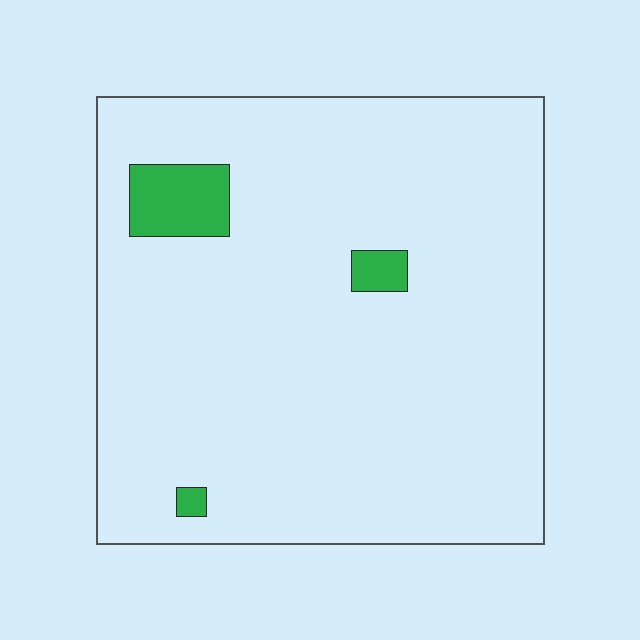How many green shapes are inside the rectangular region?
3.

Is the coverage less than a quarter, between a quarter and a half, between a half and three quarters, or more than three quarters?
Less than a quarter.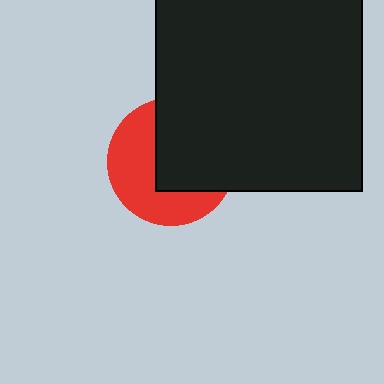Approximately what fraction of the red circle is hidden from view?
Roughly 50% of the red circle is hidden behind the black square.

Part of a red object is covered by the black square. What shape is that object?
It is a circle.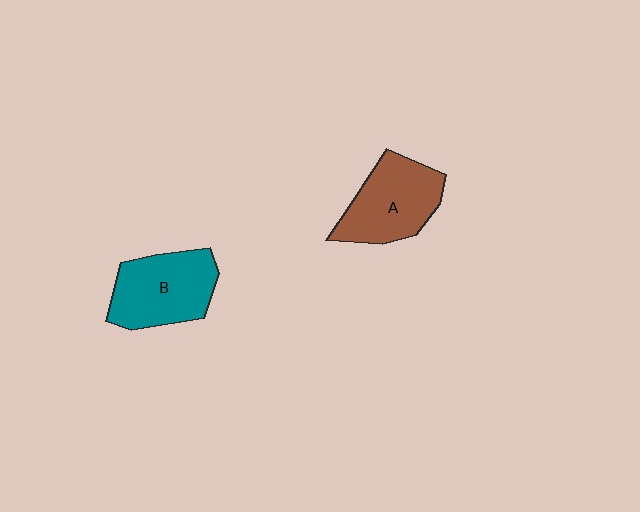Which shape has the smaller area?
Shape A (brown).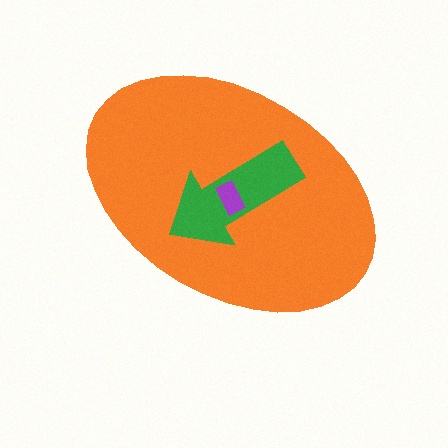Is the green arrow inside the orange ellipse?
Yes.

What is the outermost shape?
The orange ellipse.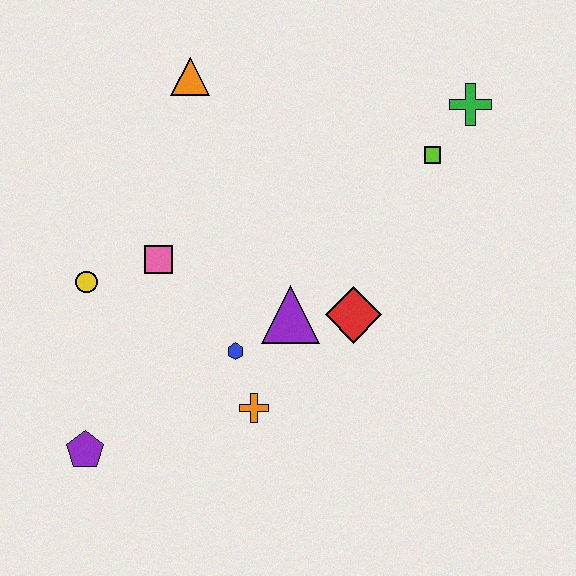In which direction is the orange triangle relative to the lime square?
The orange triangle is to the left of the lime square.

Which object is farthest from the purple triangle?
The green cross is farthest from the purple triangle.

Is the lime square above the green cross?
No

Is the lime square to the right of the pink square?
Yes